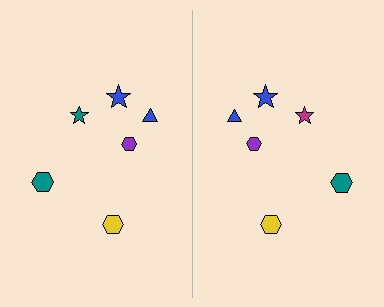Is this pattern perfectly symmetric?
No, the pattern is not perfectly symmetric. The magenta star on the right side breaks the symmetry — its mirror counterpart is teal.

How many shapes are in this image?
There are 12 shapes in this image.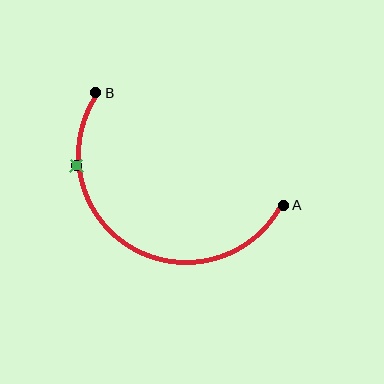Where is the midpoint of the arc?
The arc midpoint is the point on the curve farthest from the straight line joining A and B. It sits below that line.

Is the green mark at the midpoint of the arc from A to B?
No. The green mark lies on the arc but is closer to endpoint B. The arc midpoint would be at the point on the curve equidistant along the arc from both A and B.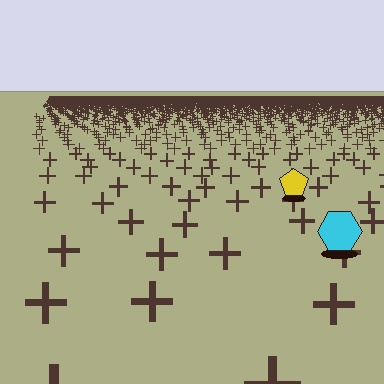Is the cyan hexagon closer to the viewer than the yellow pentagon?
Yes. The cyan hexagon is closer — you can tell from the texture gradient: the ground texture is coarser near it.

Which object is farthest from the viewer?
The yellow pentagon is farthest from the viewer. It appears smaller and the ground texture around it is denser.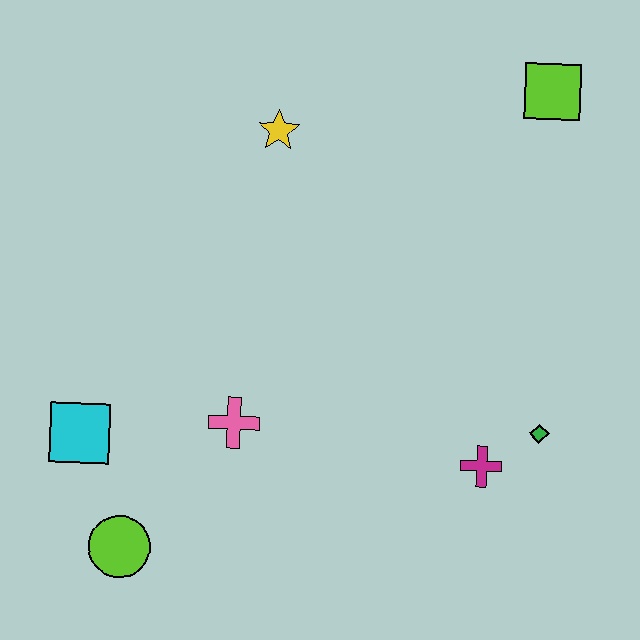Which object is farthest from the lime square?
The lime circle is farthest from the lime square.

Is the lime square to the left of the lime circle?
No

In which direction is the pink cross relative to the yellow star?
The pink cross is below the yellow star.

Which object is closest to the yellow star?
The lime square is closest to the yellow star.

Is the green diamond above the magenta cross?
Yes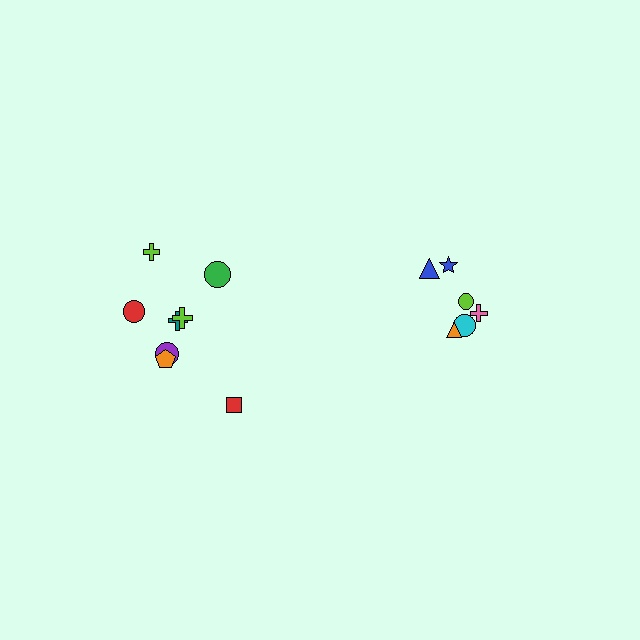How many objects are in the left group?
There are 8 objects.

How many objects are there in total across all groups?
There are 14 objects.